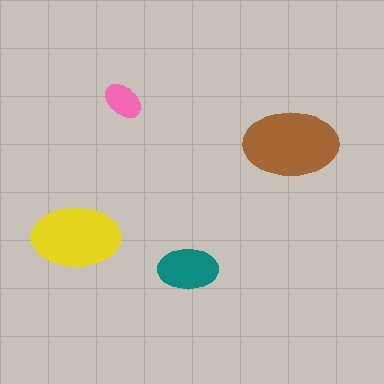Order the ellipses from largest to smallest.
the brown one, the yellow one, the teal one, the pink one.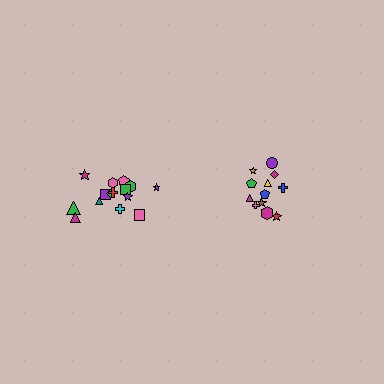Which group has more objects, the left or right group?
The left group.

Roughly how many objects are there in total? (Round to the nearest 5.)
Roughly 25 objects in total.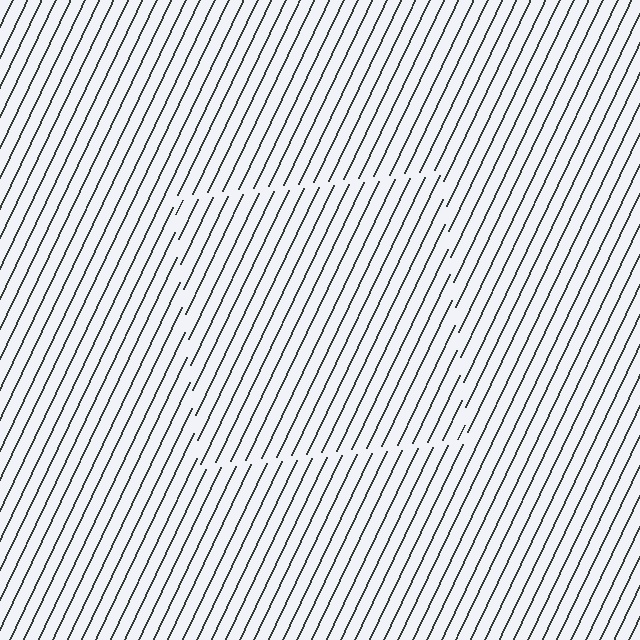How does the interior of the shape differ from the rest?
The interior of the shape contains the same grating, shifted by half a period — the contour is defined by the phase discontinuity where line-ends from the inner and outer gratings abut.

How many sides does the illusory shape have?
4 sides — the line-ends trace a square.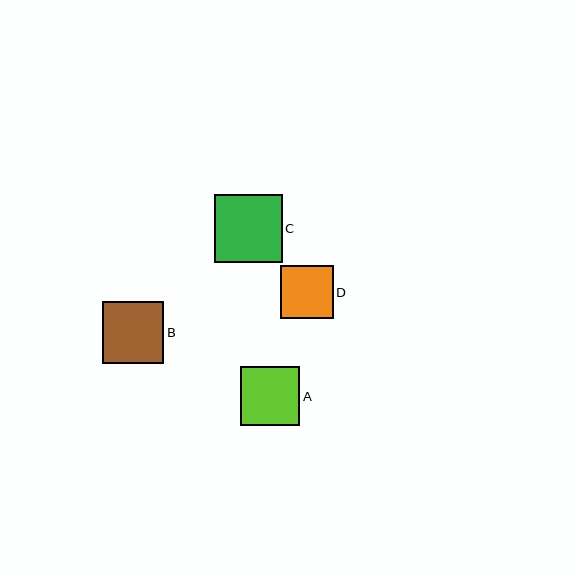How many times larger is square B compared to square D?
Square B is approximately 1.2 times the size of square D.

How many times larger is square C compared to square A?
Square C is approximately 1.2 times the size of square A.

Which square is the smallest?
Square D is the smallest with a size of approximately 52 pixels.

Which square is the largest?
Square C is the largest with a size of approximately 68 pixels.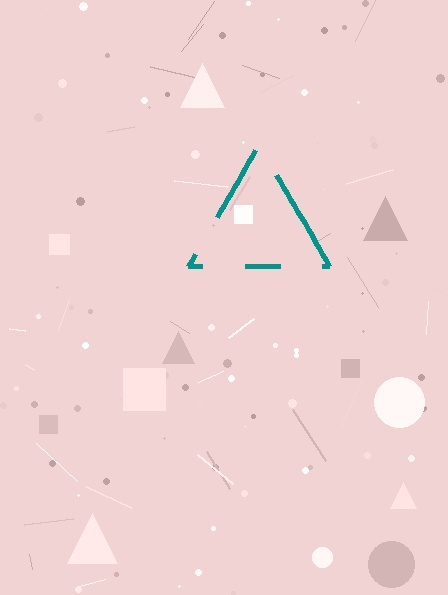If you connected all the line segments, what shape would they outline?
They would outline a triangle.